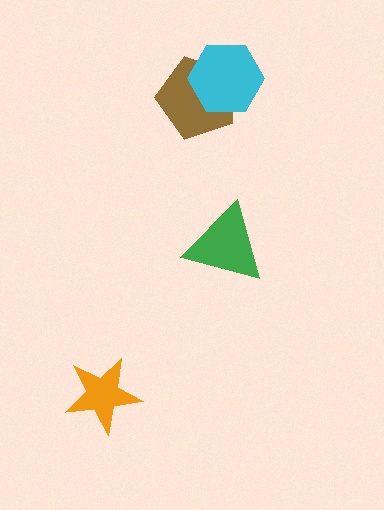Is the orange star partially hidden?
No, no other shape covers it.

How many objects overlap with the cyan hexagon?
1 object overlaps with the cyan hexagon.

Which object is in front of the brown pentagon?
The cyan hexagon is in front of the brown pentagon.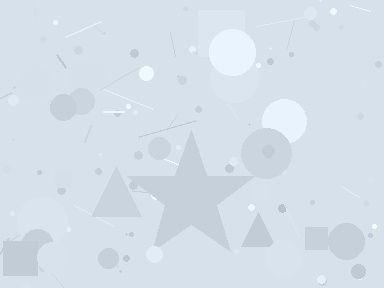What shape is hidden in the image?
A star is hidden in the image.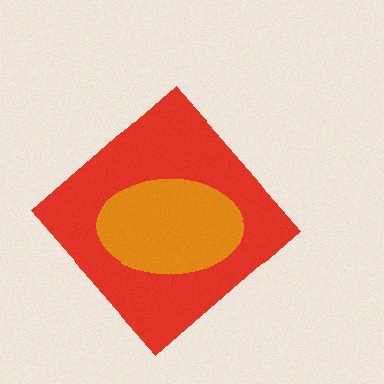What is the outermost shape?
The red diamond.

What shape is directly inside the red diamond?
The orange ellipse.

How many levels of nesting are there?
2.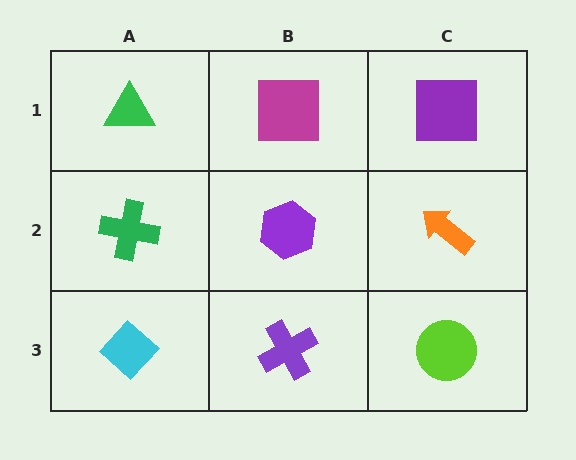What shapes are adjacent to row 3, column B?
A purple hexagon (row 2, column B), a cyan diamond (row 3, column A), a lime circle (row 3, column C).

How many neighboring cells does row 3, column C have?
2.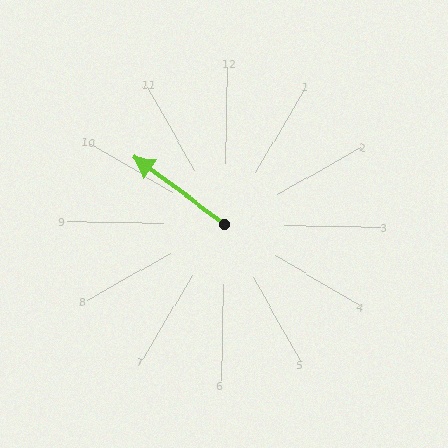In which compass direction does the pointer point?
Northwest.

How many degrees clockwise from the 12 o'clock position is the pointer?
Approximately 306 degrees.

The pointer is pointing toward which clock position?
Roughly 10 o'clock.